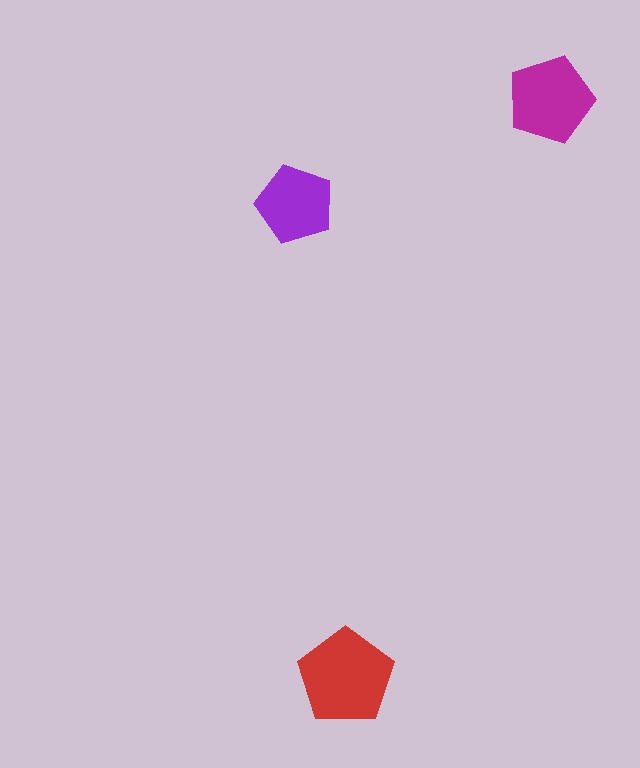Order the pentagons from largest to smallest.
the red one, the magenta one, the purple one.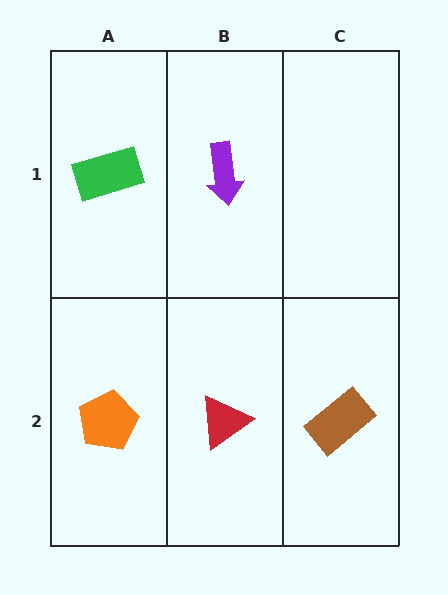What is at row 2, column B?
A red triangle.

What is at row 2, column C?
A brown rectangle.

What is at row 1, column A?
A green rectangle.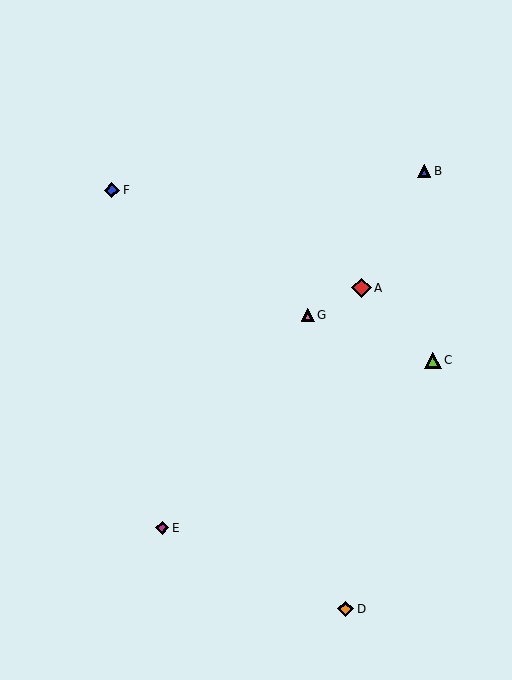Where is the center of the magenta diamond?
The center of the magenta diamond is at (162, 528).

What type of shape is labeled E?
Shape E is a magenta diamond.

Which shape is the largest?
The red diamond (labeled A) is the largest.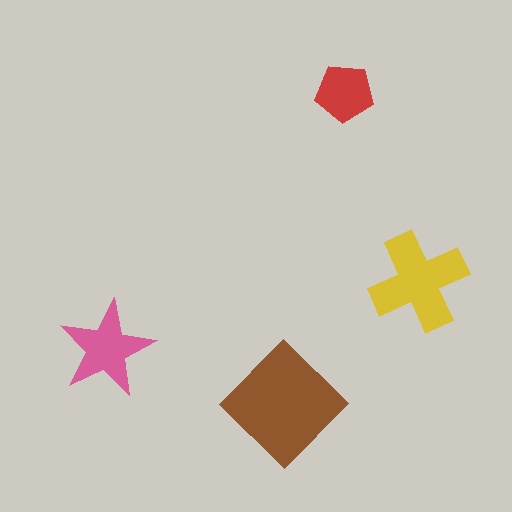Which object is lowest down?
The brown diamond is bottommost.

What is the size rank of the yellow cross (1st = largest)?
2nd.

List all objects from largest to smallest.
The brown diamond, the yellow cross, the pink star, the red pentagon.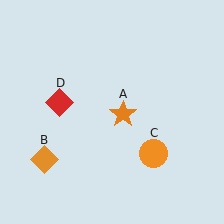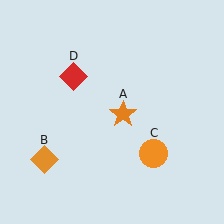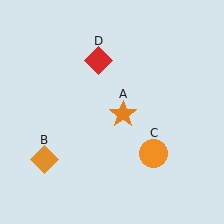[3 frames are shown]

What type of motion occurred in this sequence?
The red diamond (object D) rotated clockwise around the center of the scene.